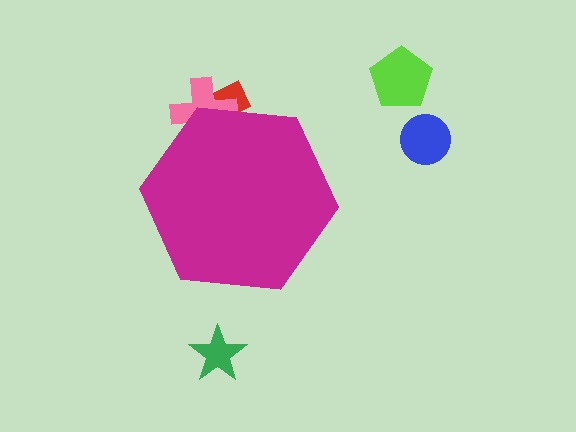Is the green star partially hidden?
No, the green star is fully visible.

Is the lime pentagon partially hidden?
No, the lime pentagon is fully visible.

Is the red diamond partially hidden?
Yes, the red diamond is partially hidden behind the magenta hexagon.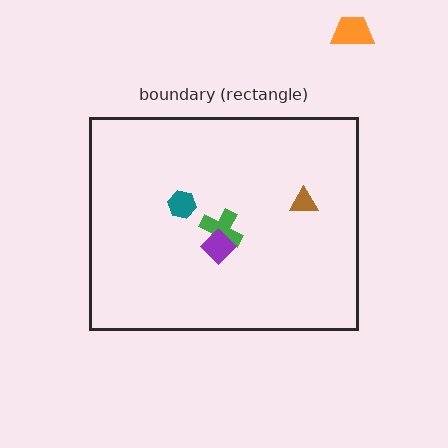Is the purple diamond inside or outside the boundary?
Inside.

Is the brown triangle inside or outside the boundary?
Inside.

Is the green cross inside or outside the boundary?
Inside.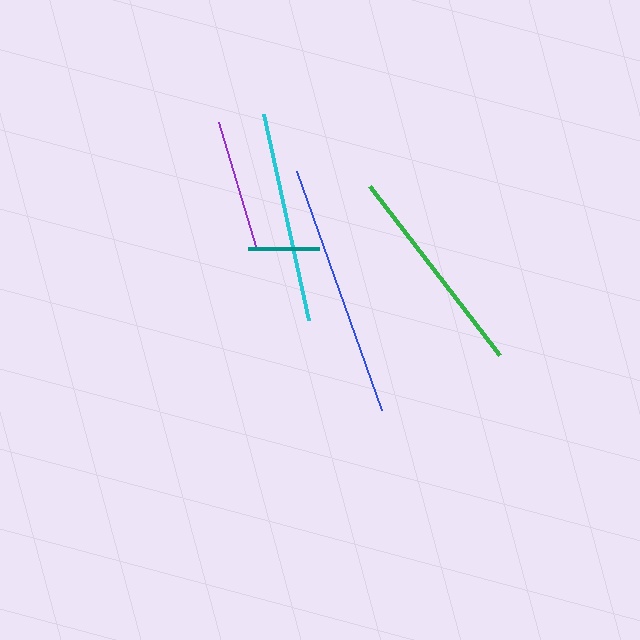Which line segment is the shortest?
The teal line is the shortest at approximately 71 pixels.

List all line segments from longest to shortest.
From longest to shortest: blue, green, cyan, purple, teal.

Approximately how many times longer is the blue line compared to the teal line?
The blue line is approximately 3.6 times the length of the teal line.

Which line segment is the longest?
The blue line is the longest at approximately 254 pixels.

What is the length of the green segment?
The green segment is approximately 214 pixels long.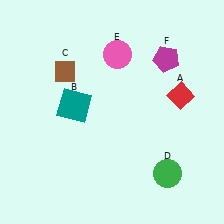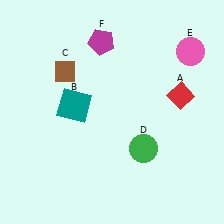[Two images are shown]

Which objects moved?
The objects that moved are: the green circle (D), the pink circle (E), the magenta pentagon (F).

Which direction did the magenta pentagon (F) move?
The magenta pentagon (F) moved left.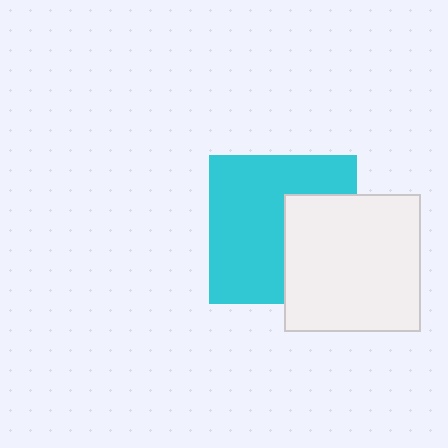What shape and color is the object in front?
The object in front is a white square.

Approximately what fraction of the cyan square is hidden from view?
Roughly 37% of the cyan square is hidden behind the white square.